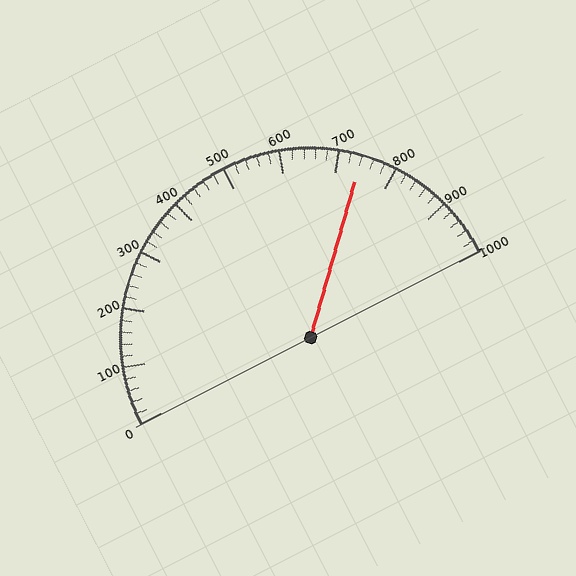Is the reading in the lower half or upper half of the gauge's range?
The reading is in the upper half of the range (0 to 1000).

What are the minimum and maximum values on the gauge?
The gauge ranges from 0 to 1000.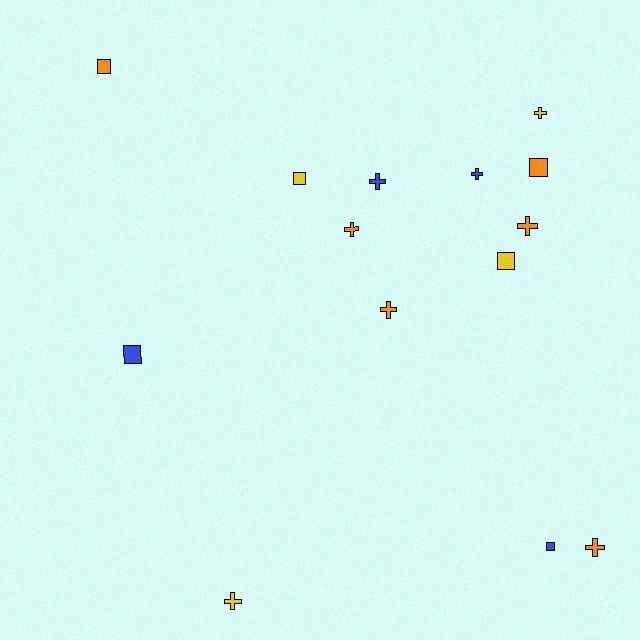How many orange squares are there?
There are 2 orange squares.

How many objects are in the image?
There are 14 objects.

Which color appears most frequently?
Orange, with 6 objects.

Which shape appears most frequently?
Cross, with 8 objects.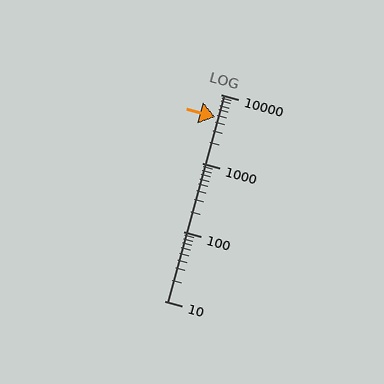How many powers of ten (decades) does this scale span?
The scale spans 3 decades, from 10 to 10000.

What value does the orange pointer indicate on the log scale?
The pointer indicates approximately 4700.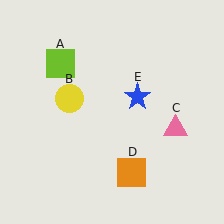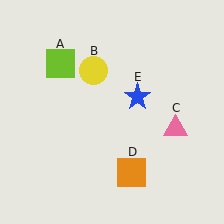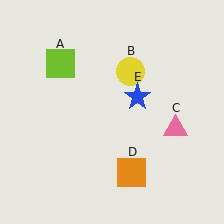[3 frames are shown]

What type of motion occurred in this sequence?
The yellow circle (object B) rotated clockwise around the center of the scene.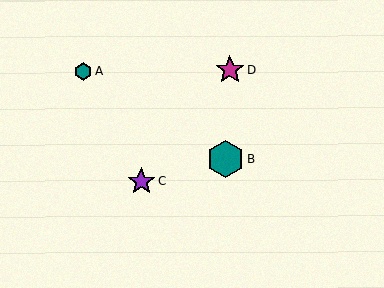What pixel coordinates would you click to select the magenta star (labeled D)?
Click at (230, 70) to select the magenta star D.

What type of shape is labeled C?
Shape C is a purple star.